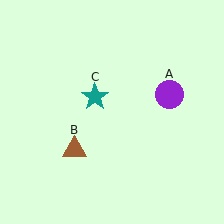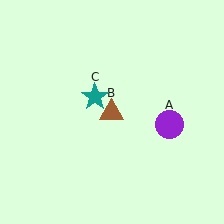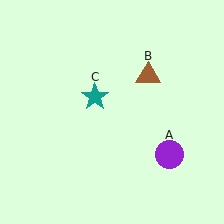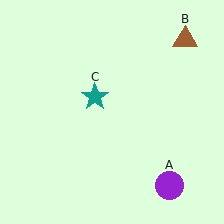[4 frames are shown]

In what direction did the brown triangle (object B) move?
The brown triangle (object B) moved up and to the right.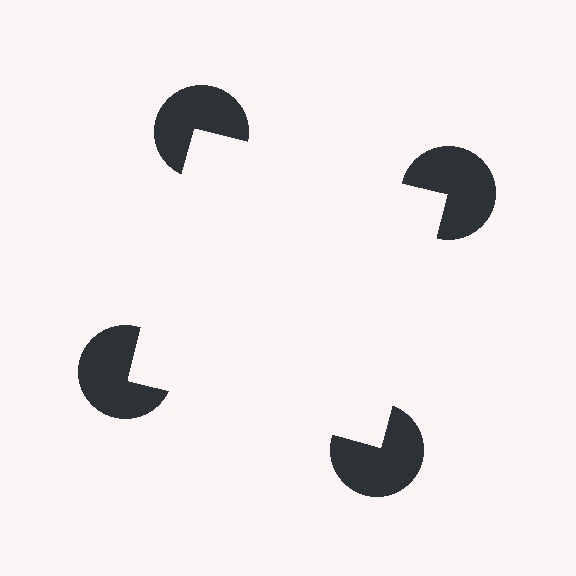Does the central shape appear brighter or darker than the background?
It typically appears slightly brighter than the background, even though no actual brightness change is drawn.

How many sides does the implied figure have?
4 sides.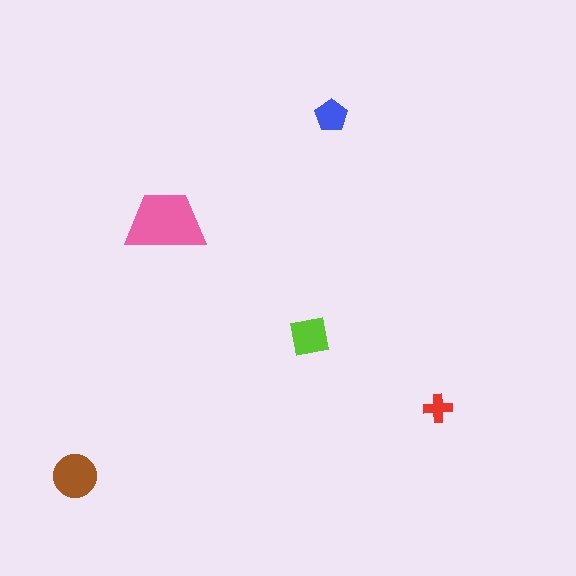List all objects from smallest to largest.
The red cross, the blue pentagon, the lime square, the brown circle, the pink trapezoid.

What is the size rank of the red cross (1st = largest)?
5th.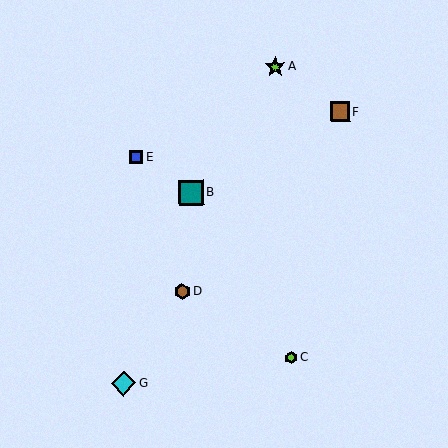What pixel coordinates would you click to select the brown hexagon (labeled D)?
Click at (182, 291) to select the brown hexagon D.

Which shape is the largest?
The teal square (labeled B) is the largest.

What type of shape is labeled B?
Shape B is a teal square.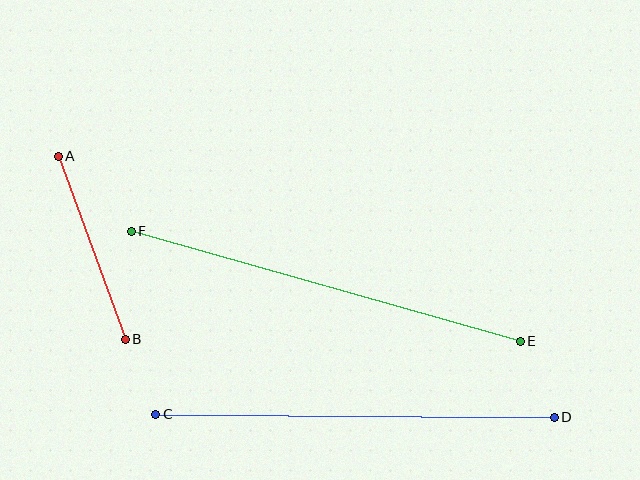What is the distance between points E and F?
The distance is approximately 404 pixels.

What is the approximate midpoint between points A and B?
The midpoint is at approximately (92, 248) pixels.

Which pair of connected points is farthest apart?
Points E and F are farthest apart.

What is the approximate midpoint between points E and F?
The midpoint is at approximately (326, 286) pixels.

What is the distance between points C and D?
The distance is approximately 399 pixels.